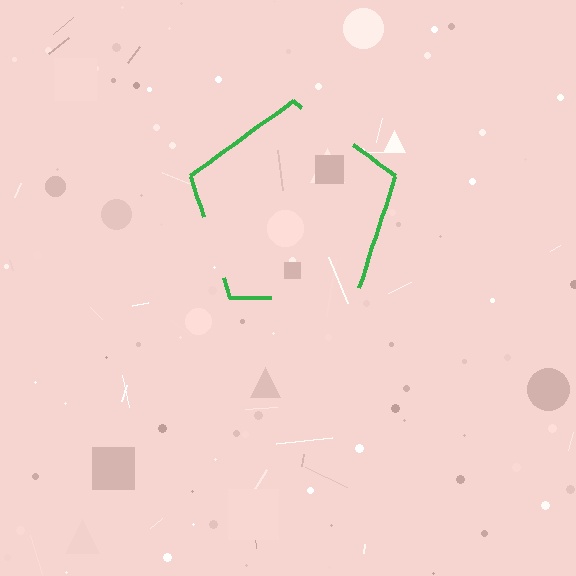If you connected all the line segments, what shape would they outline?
They would outline a pentagon.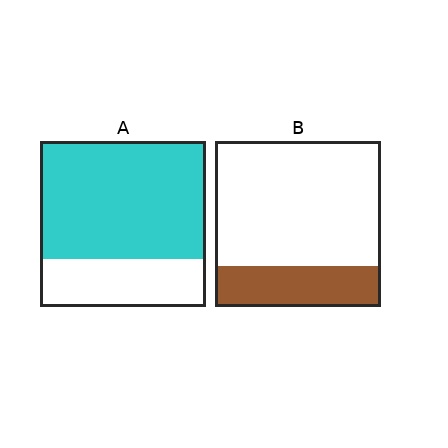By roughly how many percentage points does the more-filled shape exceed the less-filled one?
By roughly 45 percentage points (A over B).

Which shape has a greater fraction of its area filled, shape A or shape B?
Shape A.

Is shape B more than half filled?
No.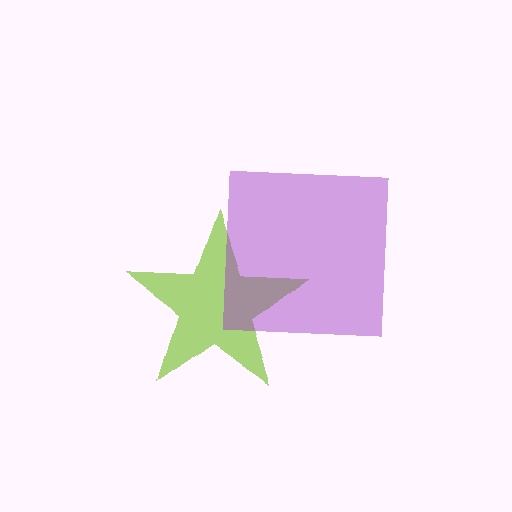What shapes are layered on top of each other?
The layered shapes are: a lime star, a purple square.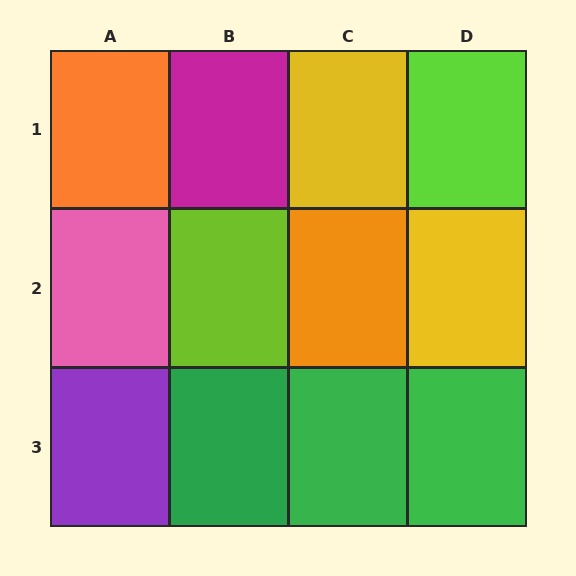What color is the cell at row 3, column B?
Green.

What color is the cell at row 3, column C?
Green.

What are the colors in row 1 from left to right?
Orange, magenta, yellow, lime.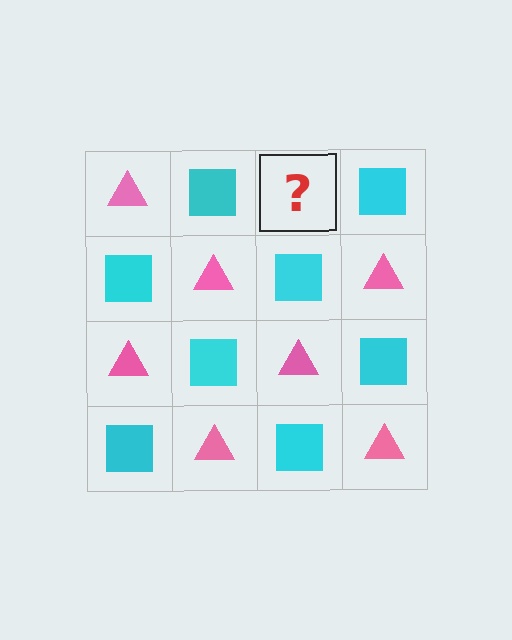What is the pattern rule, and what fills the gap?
The rule is that it alternates pink triangle and cyan square in a checkerboard pattern. The gap should be filled with a pink triangle.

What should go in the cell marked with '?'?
The missing cell should contain a pink triangle.